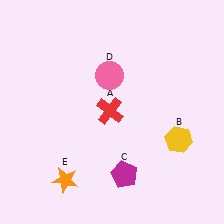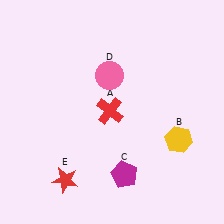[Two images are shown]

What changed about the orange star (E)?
In Image 1, E is orange. In Image 2, it changed to red.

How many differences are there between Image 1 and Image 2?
There is 1 difference between the two images.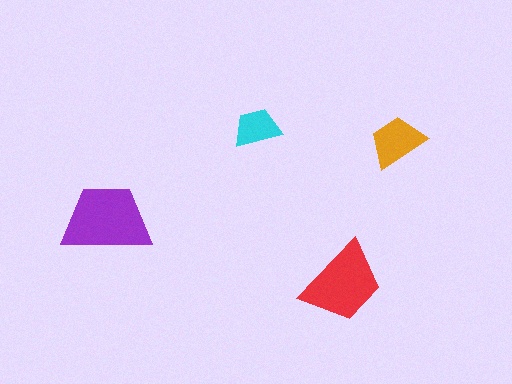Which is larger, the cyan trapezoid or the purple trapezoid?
The purple one.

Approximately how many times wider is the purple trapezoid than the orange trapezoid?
About 1.5 times wider.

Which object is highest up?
The cyan trapezoid is topmost.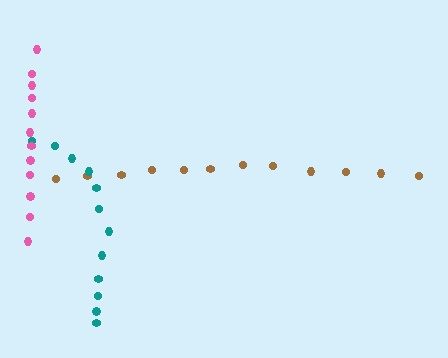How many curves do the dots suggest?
There are 3 distinct paths.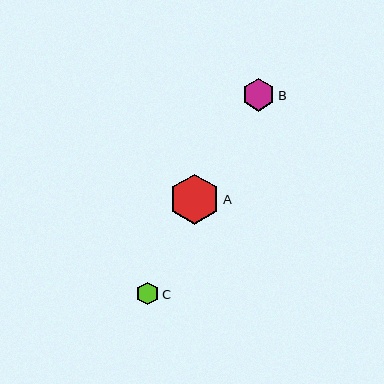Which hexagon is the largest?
Hexagon A is the largest with a size of approximately 50 pixels.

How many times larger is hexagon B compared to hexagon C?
Hexagon B is approximately 1.5 times the size of hexagon C.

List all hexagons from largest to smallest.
From largest to smallest: A, B, C.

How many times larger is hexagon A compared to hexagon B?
Hexagon A is approximately 1.5 times the size of hexagon B.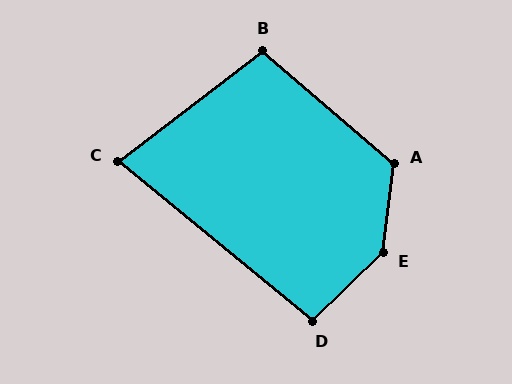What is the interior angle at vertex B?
Approximately 102 degrees (obtuse).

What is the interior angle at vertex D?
Approximately 96 degrees (obtuse).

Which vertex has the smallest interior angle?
C, at approximately 77 degrees.